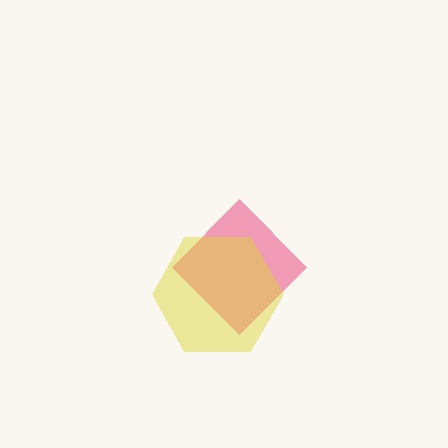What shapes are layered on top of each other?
The layered shapes are: a pink diamond, a yellow hexagon.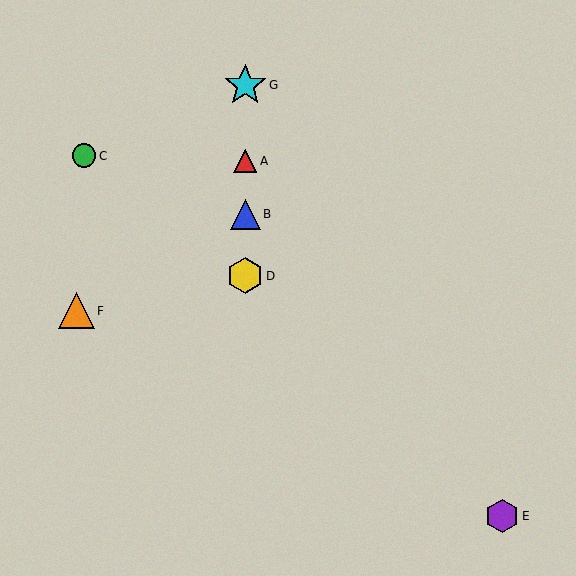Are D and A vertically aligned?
Yes, both are at x≈245.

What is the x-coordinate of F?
Object F is at x≈76.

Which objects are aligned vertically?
Objects A, B, D, G are aligned vertically.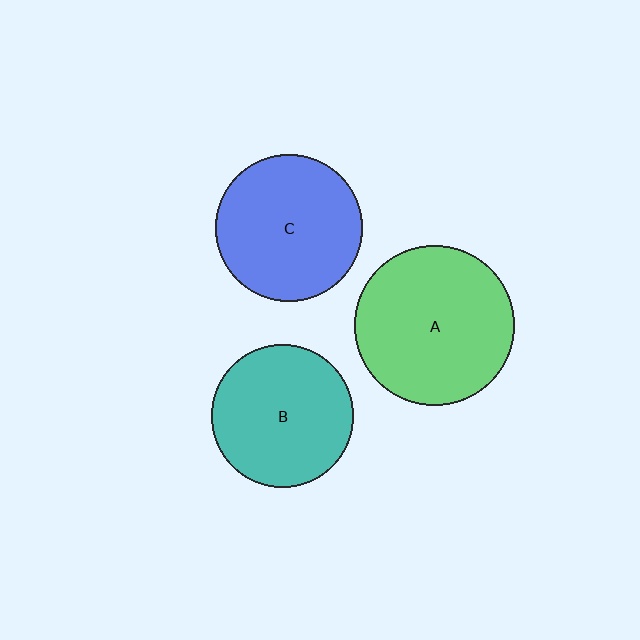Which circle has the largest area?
Circle A (green).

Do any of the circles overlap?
No, none of the circles overlap.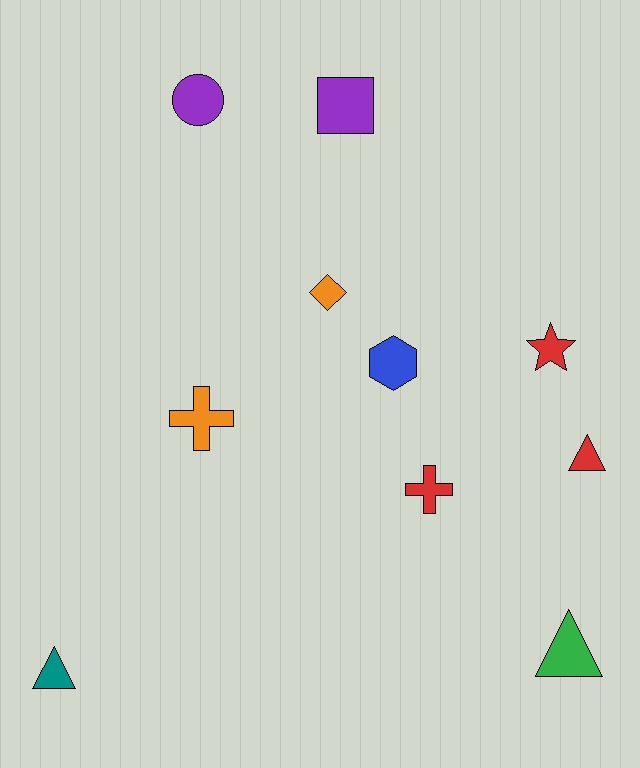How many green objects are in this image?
There is 1 green object.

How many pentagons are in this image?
There are no pentagons.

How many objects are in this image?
There are 10 objects.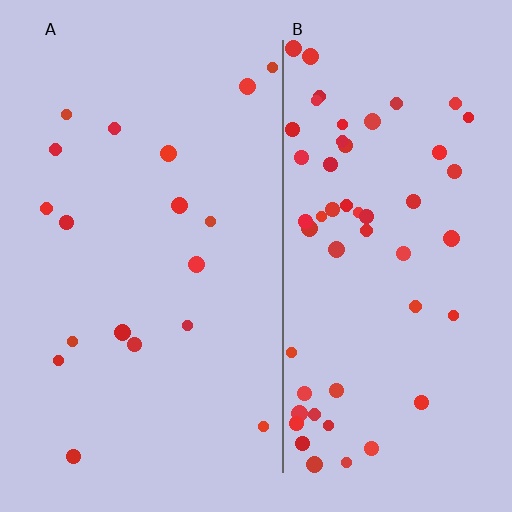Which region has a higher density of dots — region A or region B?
B (the right).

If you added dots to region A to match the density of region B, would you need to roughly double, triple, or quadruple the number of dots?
Approximately triple.